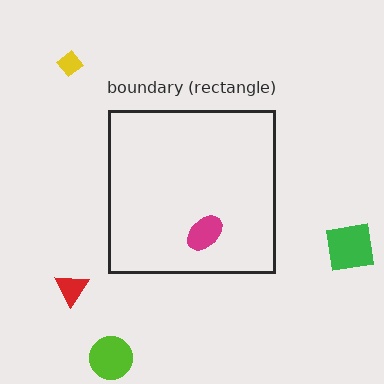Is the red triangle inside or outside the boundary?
Outside.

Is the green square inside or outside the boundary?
Outside.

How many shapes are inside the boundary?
1 inside, 4 outside.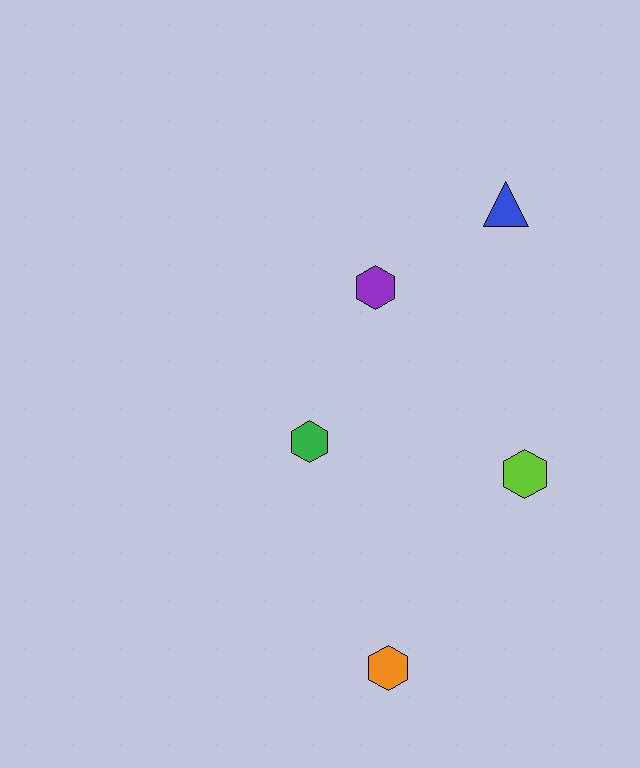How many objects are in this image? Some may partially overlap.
There are 5 objects.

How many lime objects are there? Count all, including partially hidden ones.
There is 1 lime object.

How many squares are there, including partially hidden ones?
There are no squares.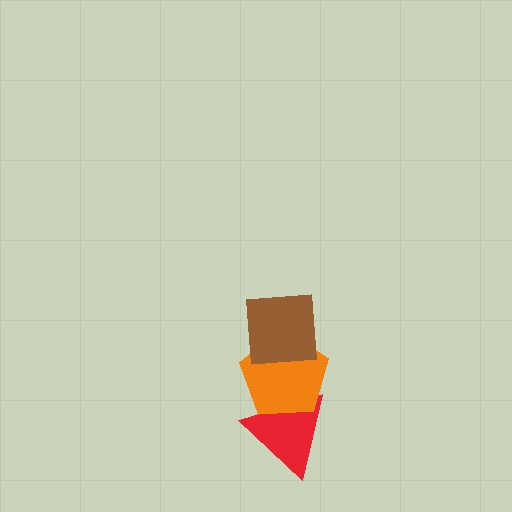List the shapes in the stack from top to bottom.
From top to bottom: the brown square, the orange pentagon, the red triangle.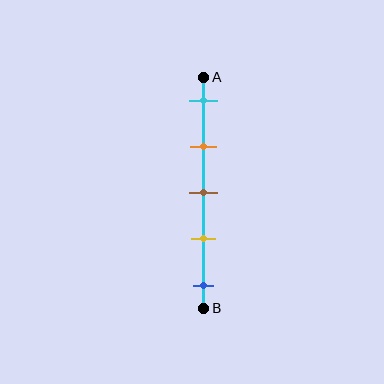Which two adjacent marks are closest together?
The brown and yellow marks are the closest adjacent pair.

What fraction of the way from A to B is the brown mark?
The brown mark is approximately 50% (0.5) of the way from A to B.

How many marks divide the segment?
There are 5 marks dividing the segment.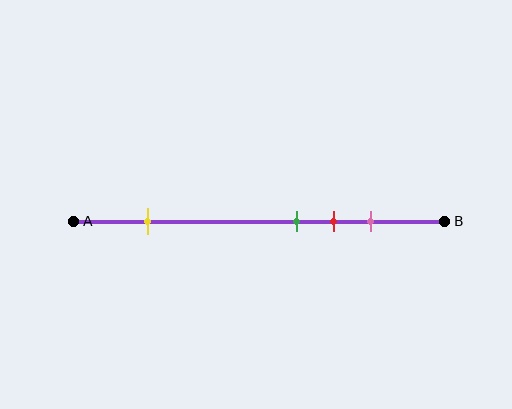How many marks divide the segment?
There are 4 marks dividing the segment.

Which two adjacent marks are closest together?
The green and red marks are the closest adjacent pair.